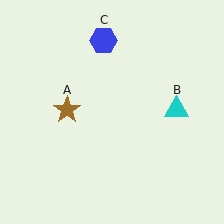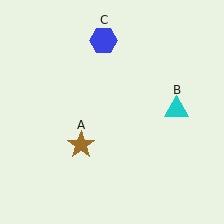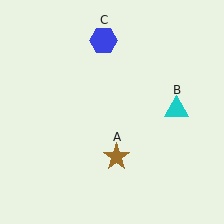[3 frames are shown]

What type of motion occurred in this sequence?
The brown star (object A) rotated counterclockwise around the center of the scene.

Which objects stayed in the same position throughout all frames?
Cyan triangle (object B) and blue hexagon (object C) remained stationary.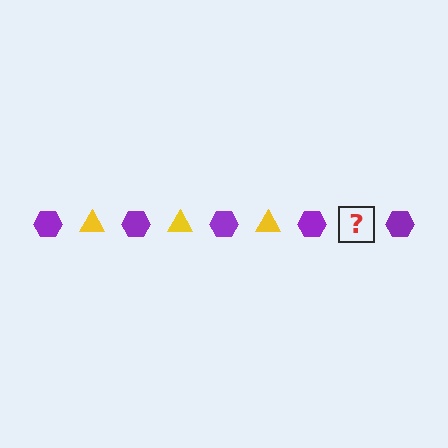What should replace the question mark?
The question mark should be replaced with a yellow triangle.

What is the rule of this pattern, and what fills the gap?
The rule is that the pattern alternates between purple hexagon and yellow triangle. The gap should be filled with a yellow triangle.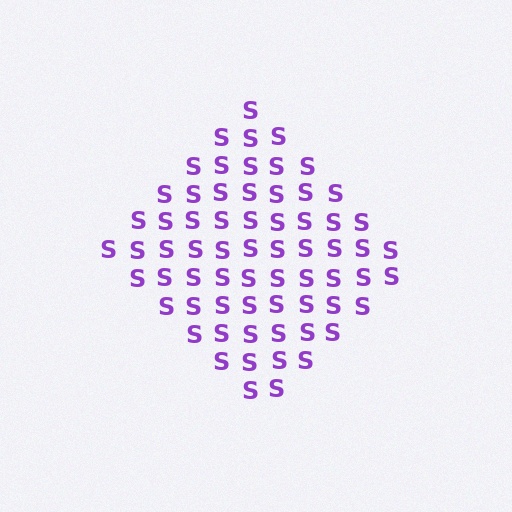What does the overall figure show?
The overall figure shows a diamond.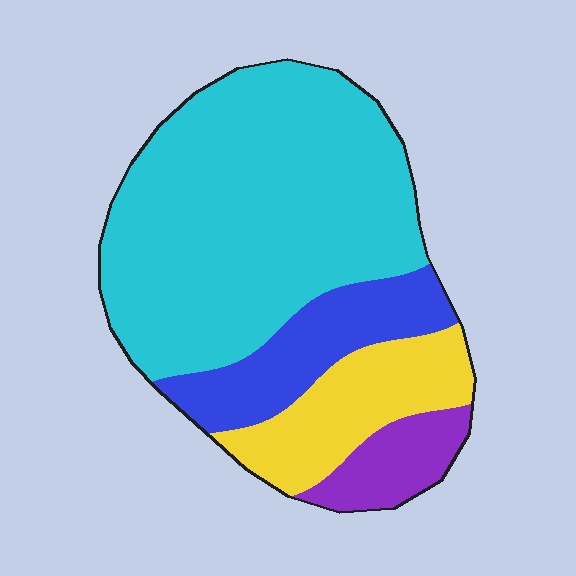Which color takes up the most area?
Cyan, at roughly 60%.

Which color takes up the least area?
Purple, at roughly 10%.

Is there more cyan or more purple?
Cyan.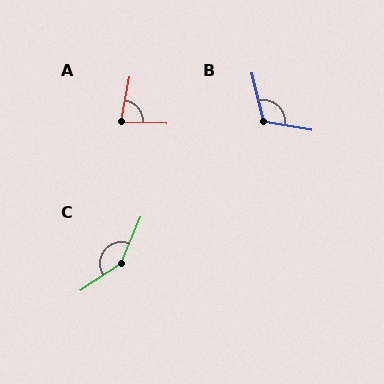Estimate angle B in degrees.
Approximately 114 degrees.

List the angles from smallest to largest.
A (81°), B (114°), C (147°).